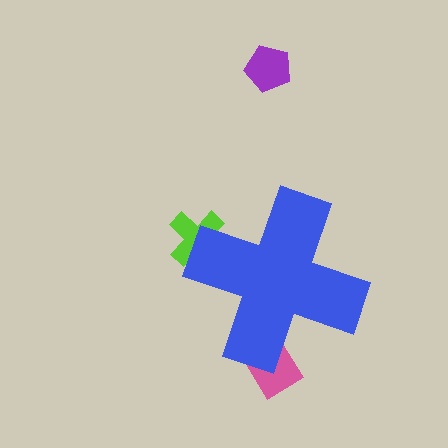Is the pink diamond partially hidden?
Yes, the pink diamond is partially hidden behind the blue cross.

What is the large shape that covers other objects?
A blue cross.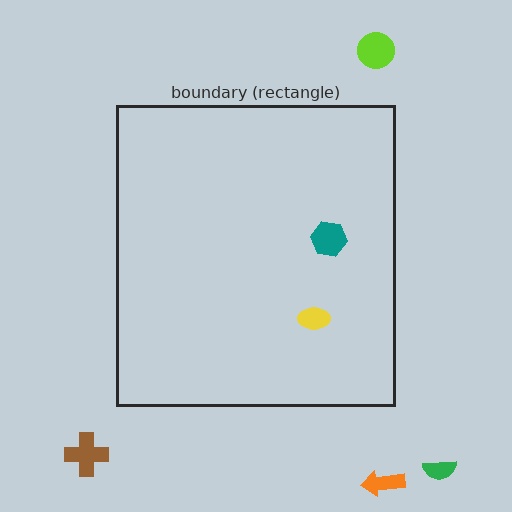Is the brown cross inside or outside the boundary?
Outside.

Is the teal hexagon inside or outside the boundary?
Inside.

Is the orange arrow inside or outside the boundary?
Outside.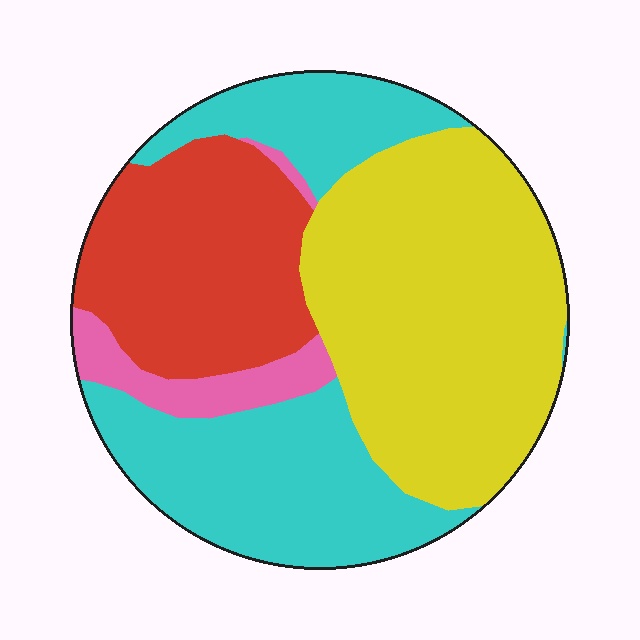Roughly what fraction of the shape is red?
Red takes up less than a quarter of the shape.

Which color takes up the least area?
Pink, at roughly 5%.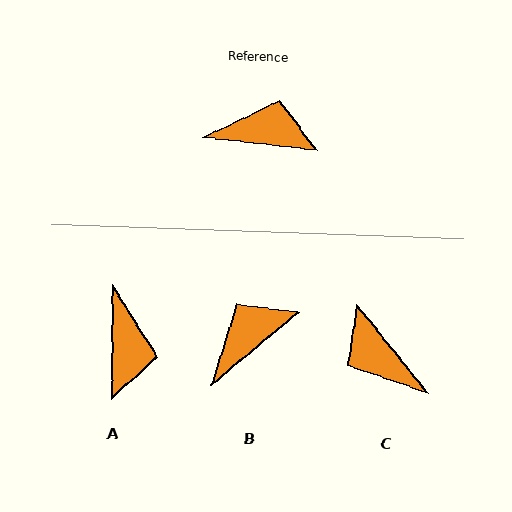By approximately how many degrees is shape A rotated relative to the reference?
Approximately 84 degrees clockwise.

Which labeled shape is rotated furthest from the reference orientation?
C, about 135 degrees away.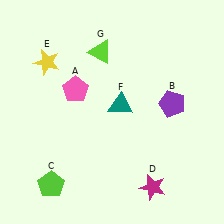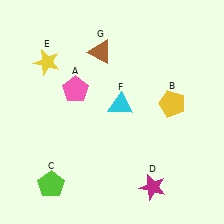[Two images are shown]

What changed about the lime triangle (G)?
In Image 1, G is lime. In Image 2, it changed to brown.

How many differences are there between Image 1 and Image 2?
There are 3 differences between the two images.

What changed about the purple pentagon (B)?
In Image 1, B is purple. In Image 2, it changed to yellow.